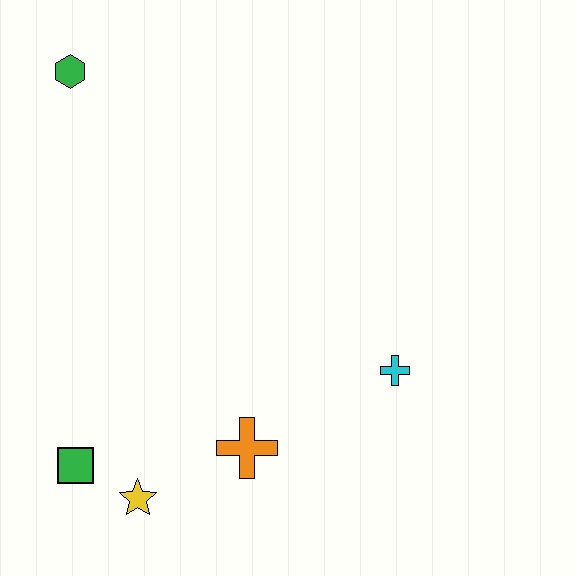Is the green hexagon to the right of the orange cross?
No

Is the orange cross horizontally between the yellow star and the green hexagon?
No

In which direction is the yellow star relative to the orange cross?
The yellow star is to the left of the orange cross.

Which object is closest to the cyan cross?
The orange cross is closest to the cyan cross.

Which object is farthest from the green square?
The green hexagon is farthest from the green square.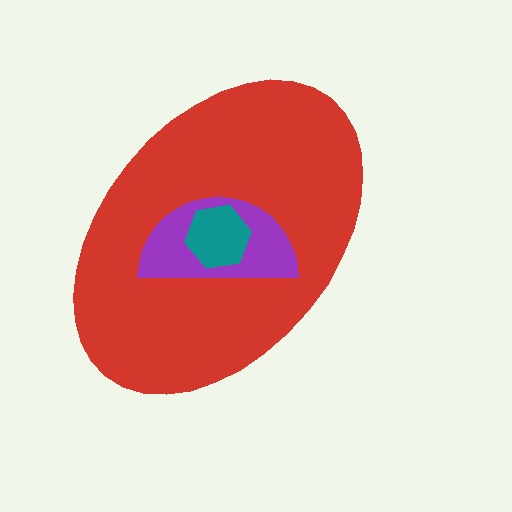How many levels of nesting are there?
3.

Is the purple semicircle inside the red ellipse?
Yes.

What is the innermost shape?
The teal hexagon.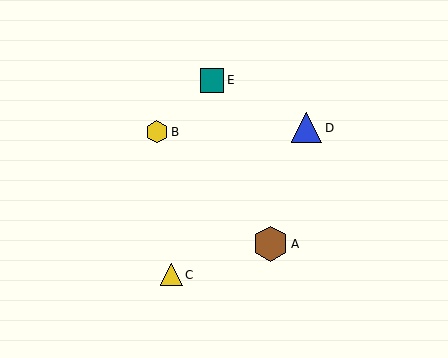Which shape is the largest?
The brown hexagon (labeled A) is the largest.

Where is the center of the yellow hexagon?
The center of the yellow hexagon is at (157, 132).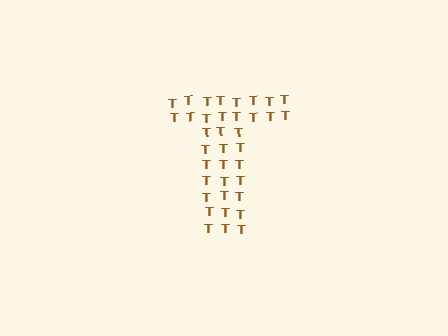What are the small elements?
The small elements are letter T's.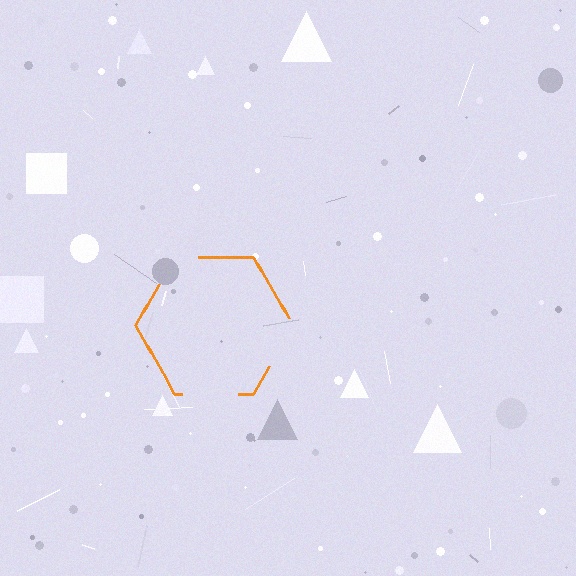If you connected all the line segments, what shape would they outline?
They would outline a hexagon.